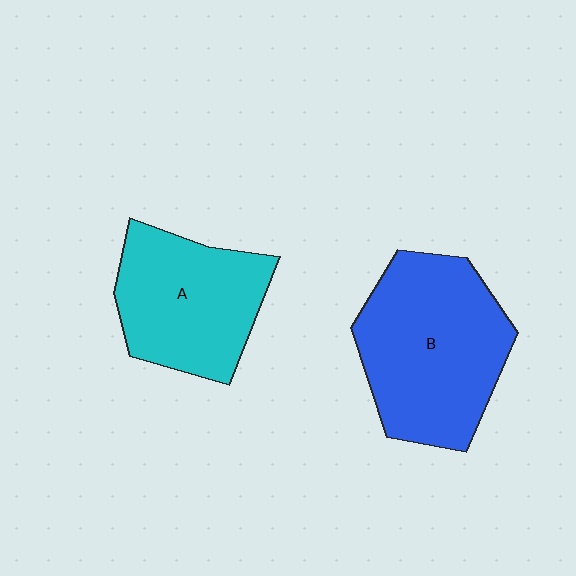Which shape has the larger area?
Shape B (blue).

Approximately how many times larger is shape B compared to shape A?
Approximately 1.3 times.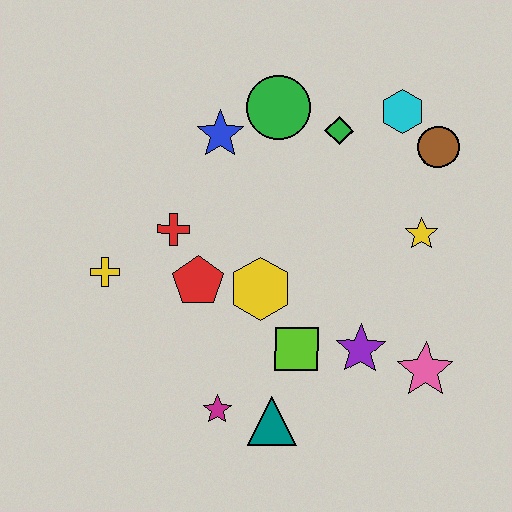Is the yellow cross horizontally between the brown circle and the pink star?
No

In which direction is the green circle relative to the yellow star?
The green circle is to the left of the yellow star.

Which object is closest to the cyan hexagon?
The brown circle is closest to the cyan hexagon.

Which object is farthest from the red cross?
The pink star is farthest from the red cross.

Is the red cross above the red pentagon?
Yes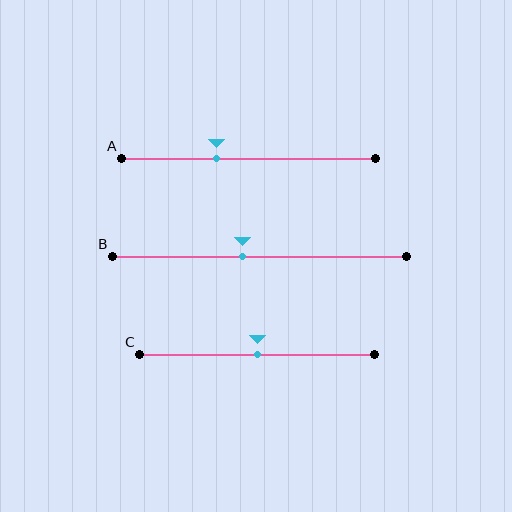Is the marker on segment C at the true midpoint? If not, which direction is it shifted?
Yes, the marker on segment C is at the true midpoint.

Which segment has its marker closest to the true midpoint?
Segment C has its marker closest to the true midpoint.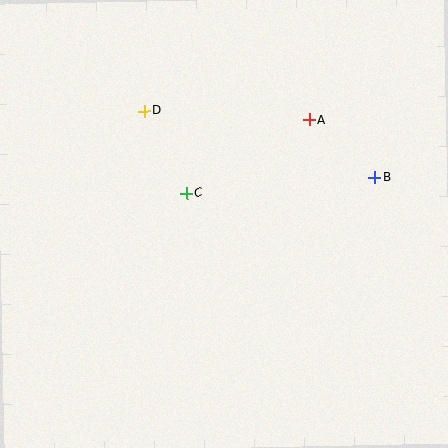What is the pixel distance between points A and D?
The distance between A and D is 166 pixels.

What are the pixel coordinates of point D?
Point D is at (144, 111).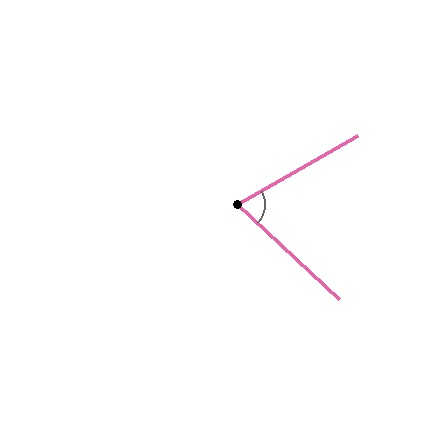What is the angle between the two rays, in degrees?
Approximately 72 degrees.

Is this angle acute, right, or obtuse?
It is acute.